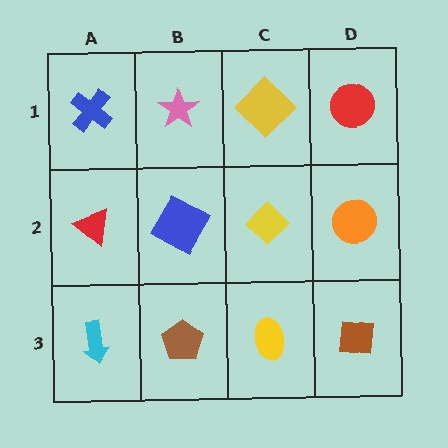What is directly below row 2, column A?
A cyan arrow.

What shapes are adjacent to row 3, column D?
An orange circle (row 2, column D), a yellow ellipse (row 3, column C).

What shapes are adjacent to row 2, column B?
A pink star (row 1, column B), a brown pentagon (row 3, column B), a red triangle (row 2, column A), a yellow diamond (row 2, column C).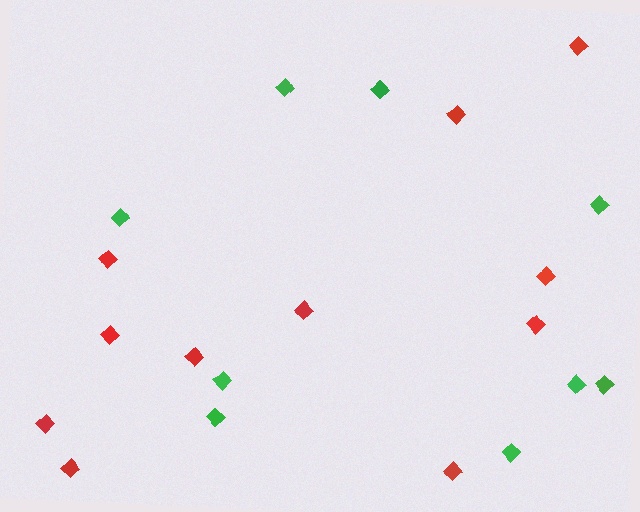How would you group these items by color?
There are 2 groups: one group of red diamonds (11) and one group of green diamonds (9).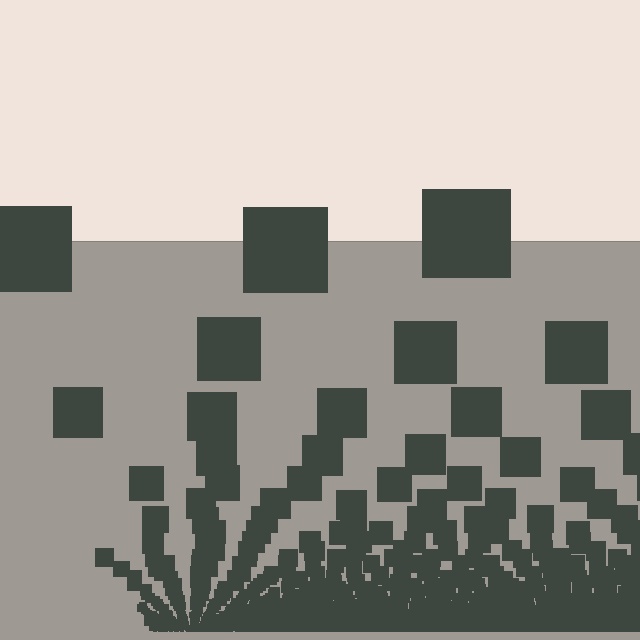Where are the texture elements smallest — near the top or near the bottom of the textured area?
Near the bottom.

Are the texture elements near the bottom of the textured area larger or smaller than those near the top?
Smaller. The gradient is inverted — elements near the bottom are smaller and denser.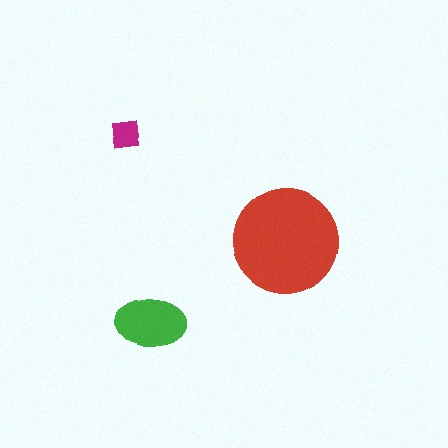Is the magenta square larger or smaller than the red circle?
Smaller.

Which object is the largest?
The red circle.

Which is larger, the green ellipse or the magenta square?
The green ellipse.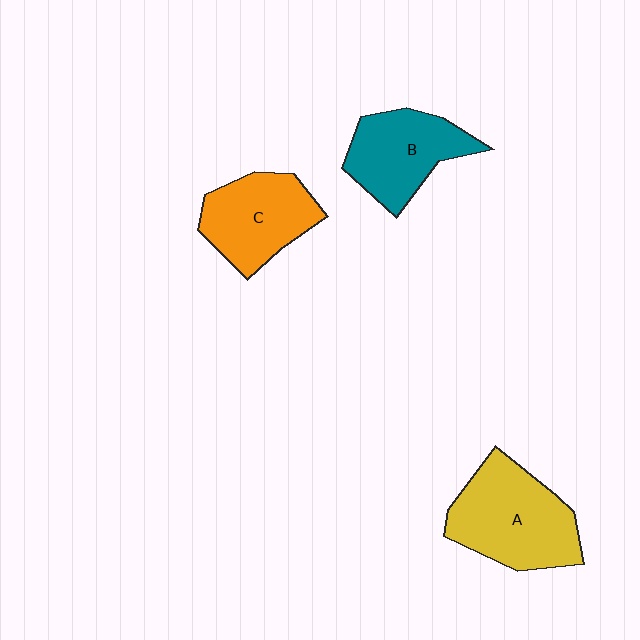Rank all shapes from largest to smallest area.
From largest to smallest: A (yellow), C (orange), B (teal).